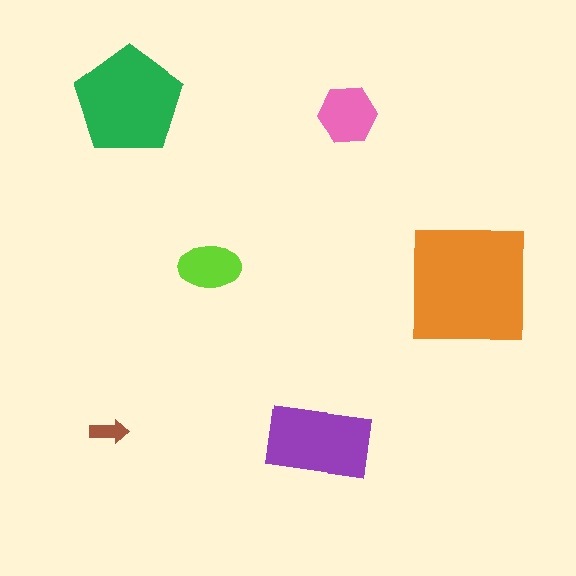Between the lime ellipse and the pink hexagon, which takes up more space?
The pink hexagon.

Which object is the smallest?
The brown arrow.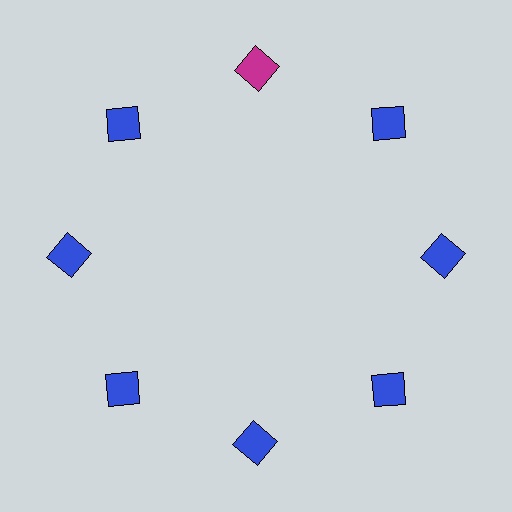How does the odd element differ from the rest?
It has a different color: magenta instead of blue.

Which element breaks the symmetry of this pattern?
The magenta square at roughly the 12 o'clock position breaks the symmetry. All other shapes are blue squares.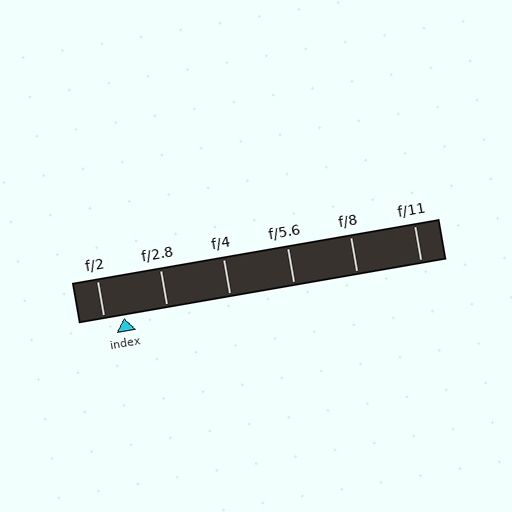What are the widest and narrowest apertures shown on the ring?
The widest aperture shown is f/2 and the narrowest is f/11.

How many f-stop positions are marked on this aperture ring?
There are 6 f-stop positions marked.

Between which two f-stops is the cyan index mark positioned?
The index mark is between f/2 and f/2.8.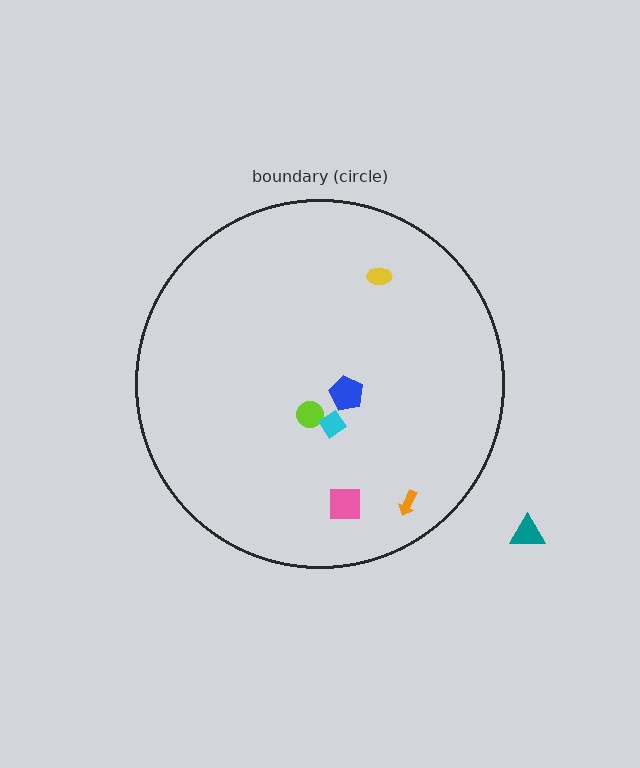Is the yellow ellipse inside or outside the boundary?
Inside.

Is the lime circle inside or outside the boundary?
Inside.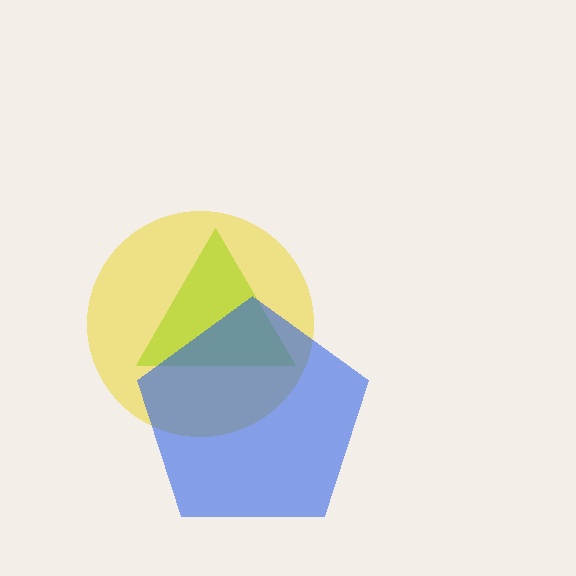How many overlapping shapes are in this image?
There are 3 overlapping shapes in the image.